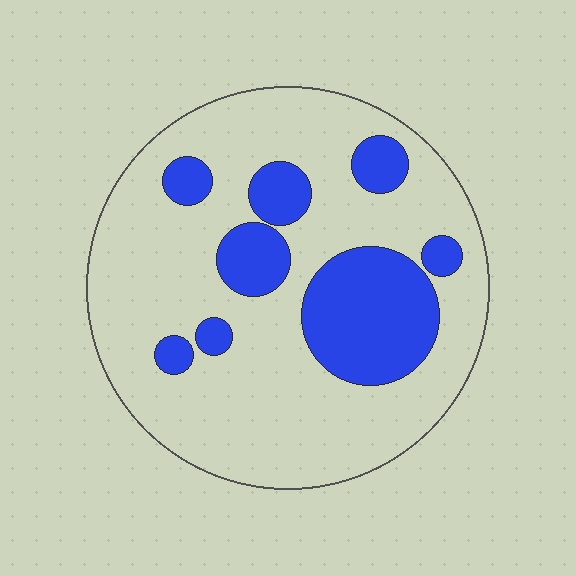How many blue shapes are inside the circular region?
8.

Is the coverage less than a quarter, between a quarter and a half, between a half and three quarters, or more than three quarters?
Less than a quarter.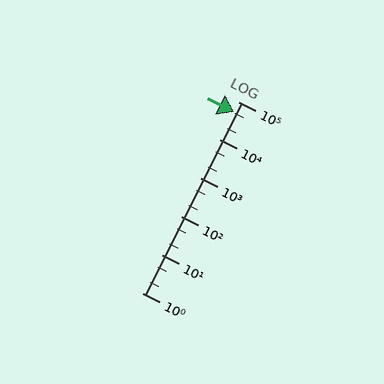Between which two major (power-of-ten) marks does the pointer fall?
The pointer is between 10000 and 100000.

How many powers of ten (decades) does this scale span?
The scale spans 5 decades, from 1 to 100000.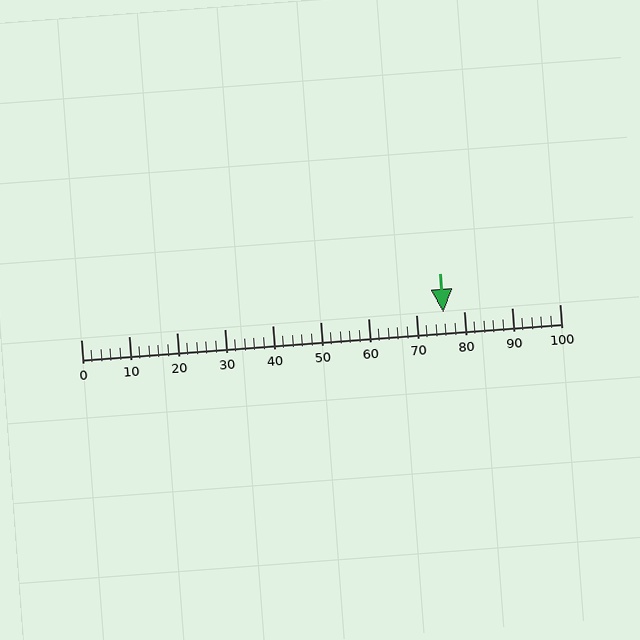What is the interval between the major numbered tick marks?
The major tick marks are spaced 10 units apart.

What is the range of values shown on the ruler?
The ruler shows values from 0 to 100.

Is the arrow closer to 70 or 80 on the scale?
The arrow is closer to 80.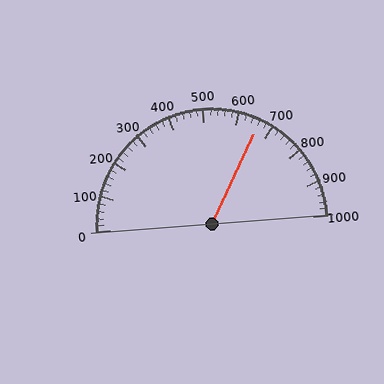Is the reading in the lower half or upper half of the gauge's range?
The reading is in the upper half of the range (0 to 1000).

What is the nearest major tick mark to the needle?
The nearest major tick mark is 700.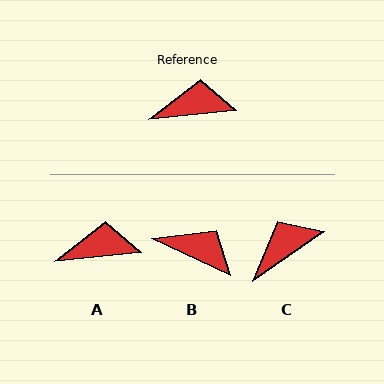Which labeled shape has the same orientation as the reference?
A.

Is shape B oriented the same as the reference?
No, it is off by about 32 degrees.